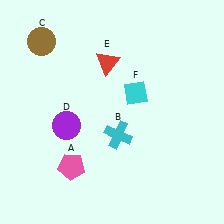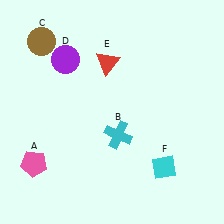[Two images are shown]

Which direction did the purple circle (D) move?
The purple circle (D) moved up.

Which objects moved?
The objects that moved are: the pink pentagon (A), the purple circle (D), the cyan diamond (F).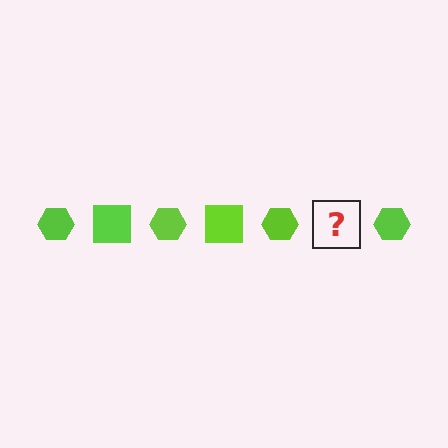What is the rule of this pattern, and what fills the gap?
The rule is that the pattern cycles through hexagon, square shapes in lime. The gap should be filled with a lime square.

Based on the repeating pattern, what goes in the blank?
The blank should be a lime square.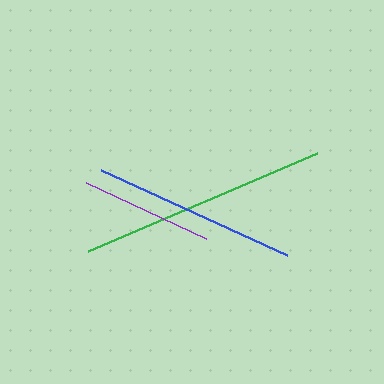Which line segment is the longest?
The green line is the longest at approximately 250 pixels.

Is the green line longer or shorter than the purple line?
The green line is longer than the purple line.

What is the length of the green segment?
The green segment is approximately 250 pixels long.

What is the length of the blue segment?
The blue segment is approximately 205 pixels long.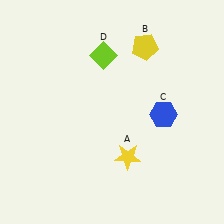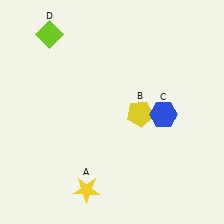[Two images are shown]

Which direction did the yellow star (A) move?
The yellow star (A) moved left.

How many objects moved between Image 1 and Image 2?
3 objects moved between the two images.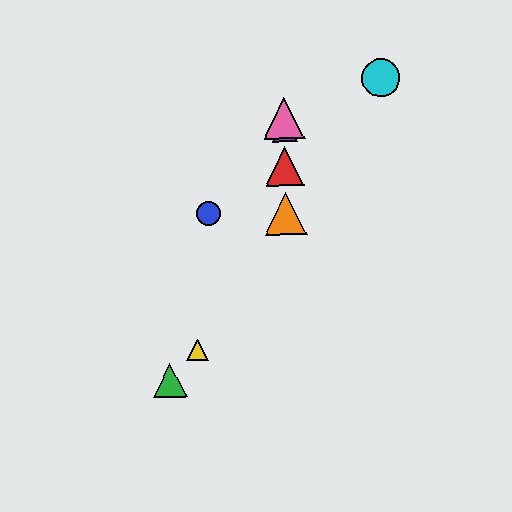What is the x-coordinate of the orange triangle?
The orange triangle is at x≈286.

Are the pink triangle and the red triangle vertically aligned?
Yes, both are at x≈284.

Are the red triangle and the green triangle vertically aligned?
No, the red triangle is at x≈285 and the green triangle is at x≈170.